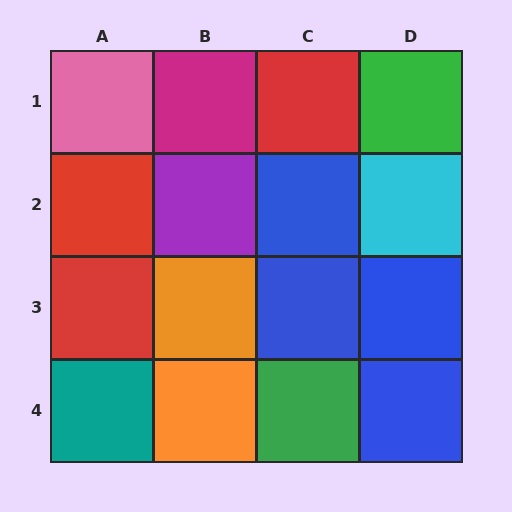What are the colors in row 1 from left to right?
Pink, magenta, red, green.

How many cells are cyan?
1 cell is cyan.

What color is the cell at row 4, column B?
Orange.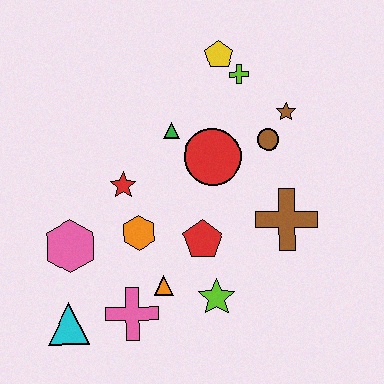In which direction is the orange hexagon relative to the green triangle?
The orange hexagon is below the green triangle.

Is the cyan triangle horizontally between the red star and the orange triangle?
No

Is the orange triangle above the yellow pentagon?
No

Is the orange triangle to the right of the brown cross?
No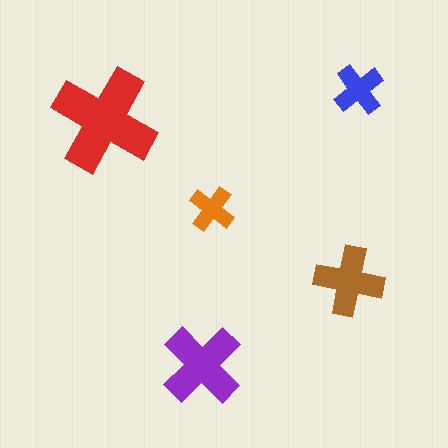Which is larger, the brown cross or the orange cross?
The brown one.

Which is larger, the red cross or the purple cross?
The red one.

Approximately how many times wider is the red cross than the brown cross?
About 1.5 times wider.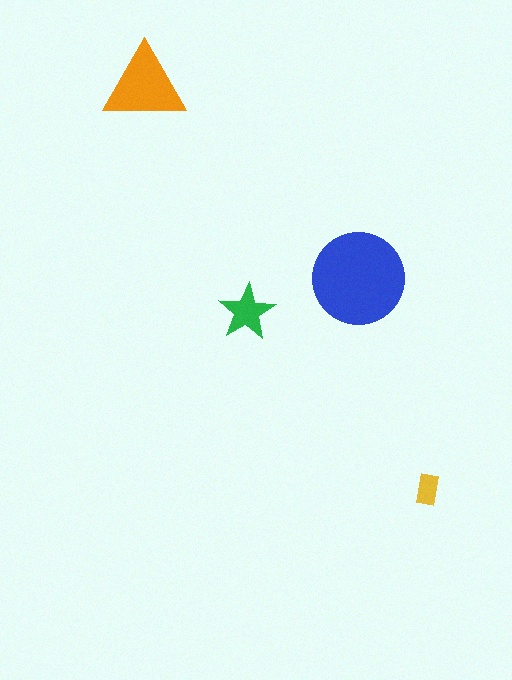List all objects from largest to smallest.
The blue circle, the orange triangle, the green star, the yellow rectangle.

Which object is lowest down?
The yellow rectangle is bottommost.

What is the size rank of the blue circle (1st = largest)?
1st.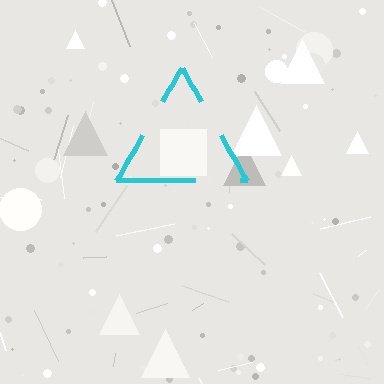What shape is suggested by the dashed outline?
The dashed outline suggests a triangle.